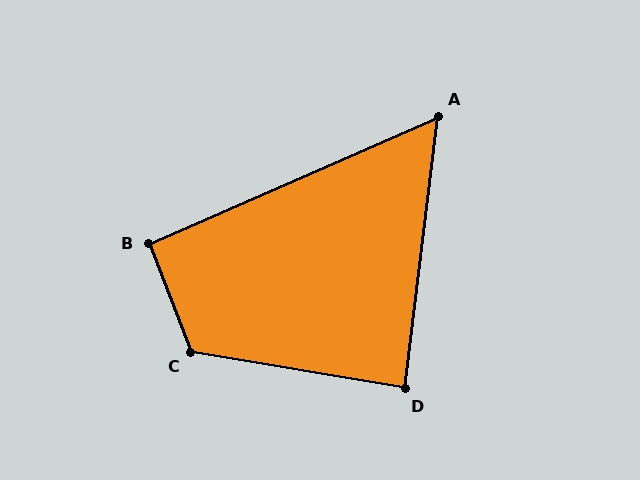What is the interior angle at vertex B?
Approximately 93 degrees (approximately right).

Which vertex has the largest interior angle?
C, at approximately 120 degrees.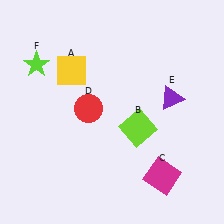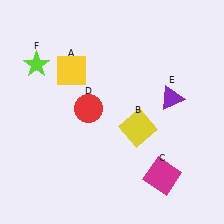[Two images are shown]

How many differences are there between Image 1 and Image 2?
There is 1 difference between the two images.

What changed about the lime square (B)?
In Image 1, B is lime. In Image 2, it changed to yellow.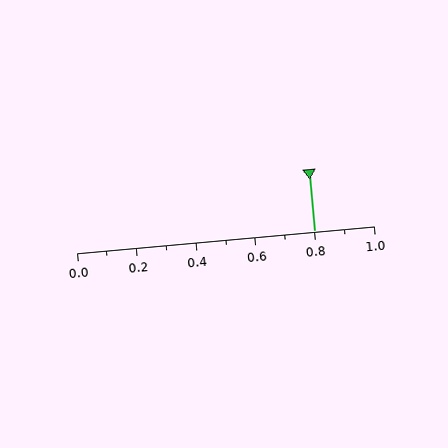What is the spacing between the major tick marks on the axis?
The major ticks are spaced 0.2 apart.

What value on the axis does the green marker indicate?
The marker indicates approximately 0.8.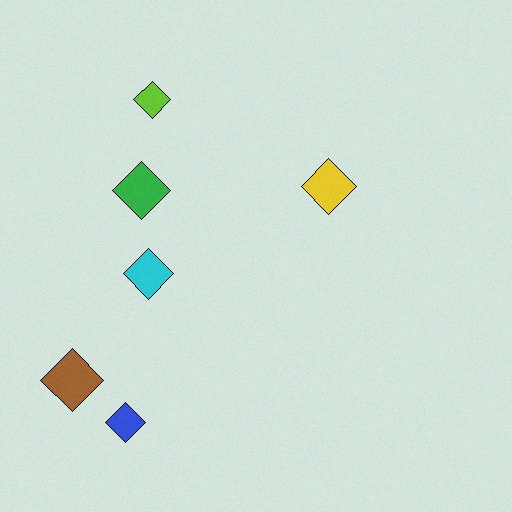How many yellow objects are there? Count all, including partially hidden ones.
There is 1 yellow object.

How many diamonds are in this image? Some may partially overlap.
There are 6 diamonds.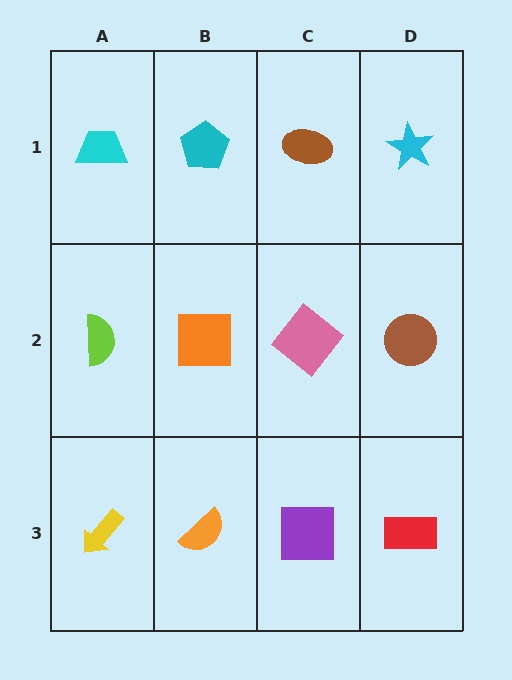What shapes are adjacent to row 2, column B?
A cyan pentagon (row 1, column B), an orange semicircle (row 3, column B), a lime semicircle (row 2, column A), a pink diamond (row 2, column C).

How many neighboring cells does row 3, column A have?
2.